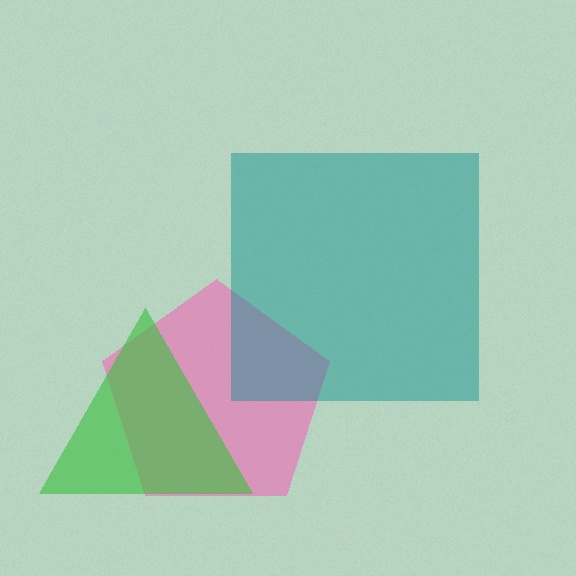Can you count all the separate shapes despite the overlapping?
Yes, there are 3 separate shapes.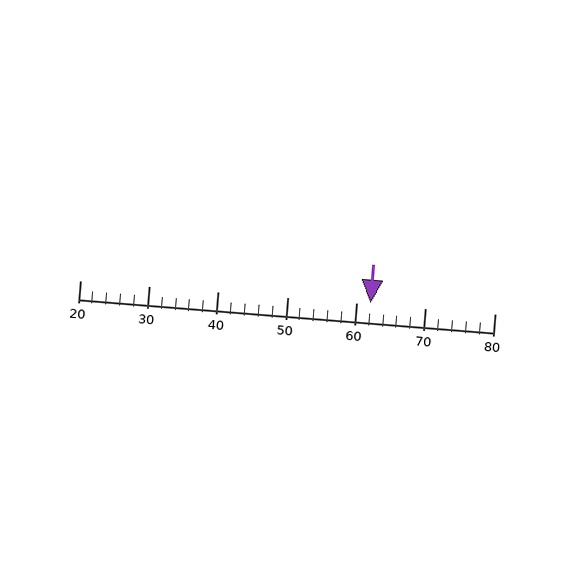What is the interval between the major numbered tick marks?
The major tick marks are spaced 10 units apart.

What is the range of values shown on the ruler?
The ruler shows values from 20 to 80.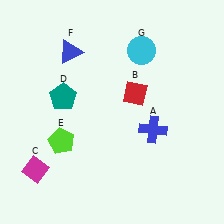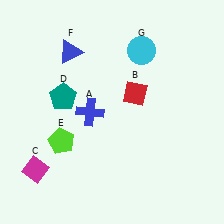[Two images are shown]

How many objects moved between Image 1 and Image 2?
1 object moved between the two images.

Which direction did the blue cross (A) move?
The blue cross (A) moved left.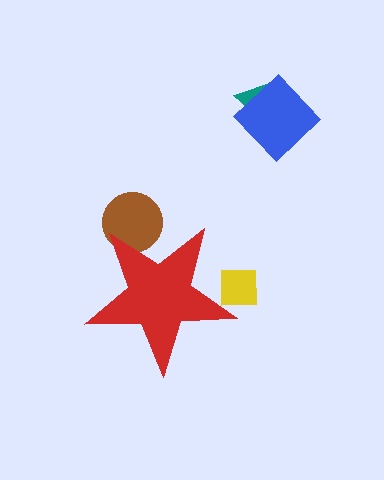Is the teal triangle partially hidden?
No, the teal triangle is fully visible.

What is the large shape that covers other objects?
A red star.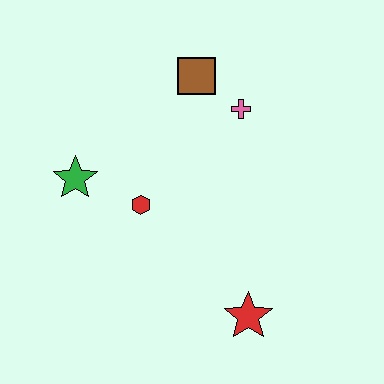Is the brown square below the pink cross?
No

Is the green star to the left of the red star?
Yes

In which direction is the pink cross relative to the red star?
The pink cross is above the red star.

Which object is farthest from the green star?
The red star is farthest from the green star.